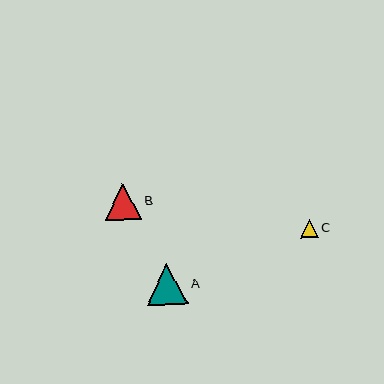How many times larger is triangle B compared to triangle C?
Triangle B is approximately 2.1 times the size of triangle C.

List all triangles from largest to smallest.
From largest to smallest: A, B, C.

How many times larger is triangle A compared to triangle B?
Triangle A is approximately 1.1 times the size of triangle B.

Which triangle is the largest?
Triangle A is the largest with a size of approximately 41 pixels.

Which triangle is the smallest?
Triangle C is the smallest with a size of approximately 18 pixels.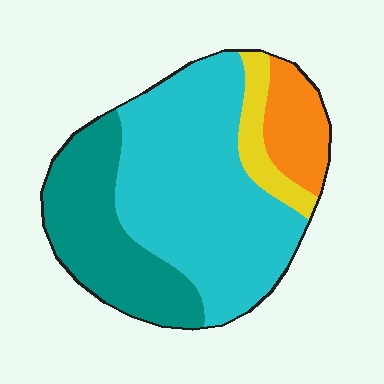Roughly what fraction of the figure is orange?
Orange covers around 10% of the figure.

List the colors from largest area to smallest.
From largest to smallest: cyan, teal, orange, yellow.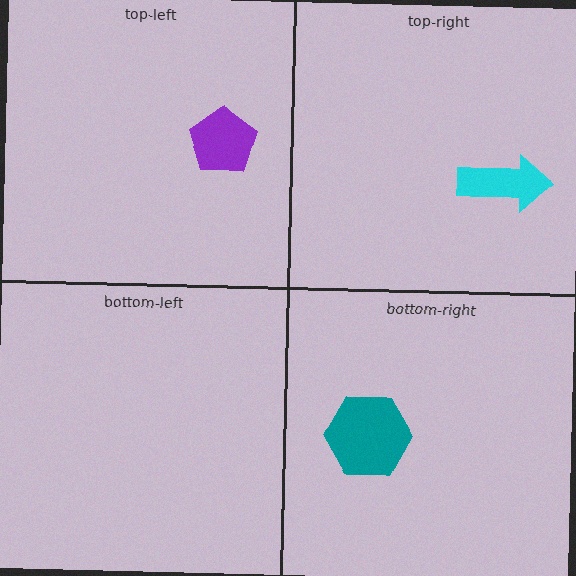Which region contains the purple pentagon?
The top-left region.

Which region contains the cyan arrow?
The top-right region.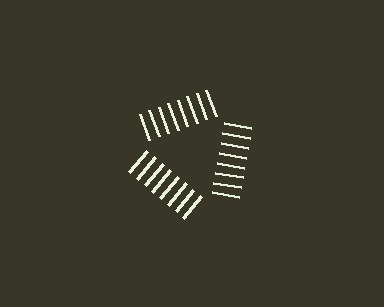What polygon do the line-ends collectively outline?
An illusory triangle — the line segments terminate on its edges but no continuous stroke is drawn.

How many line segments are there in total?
24 — 8 along each of the 3 edges.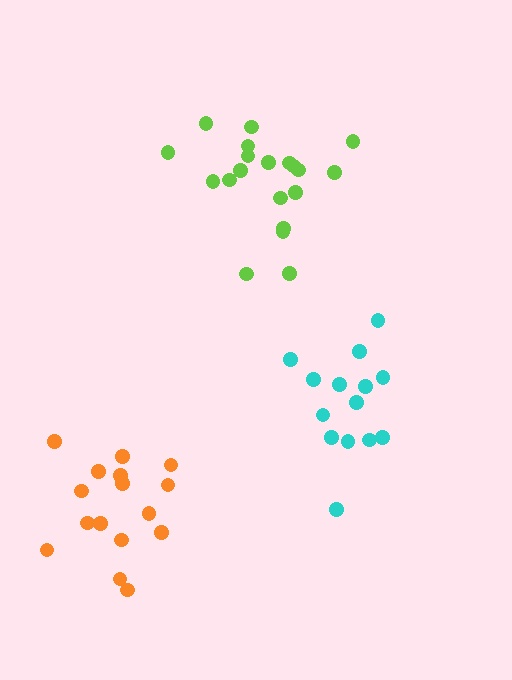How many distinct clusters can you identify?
There are 3 distinct clusters.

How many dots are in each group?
Group 1: 20 dots, Group 2: 14 dots, Group 3: 16 dots (50 total).